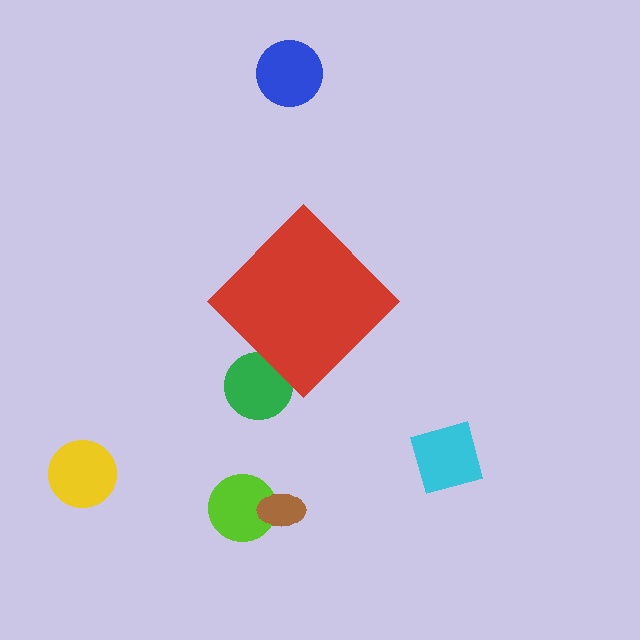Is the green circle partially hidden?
Yes, the green circle is partially hidden behind the red diamond.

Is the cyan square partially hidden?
No, the cyan square is fully visible.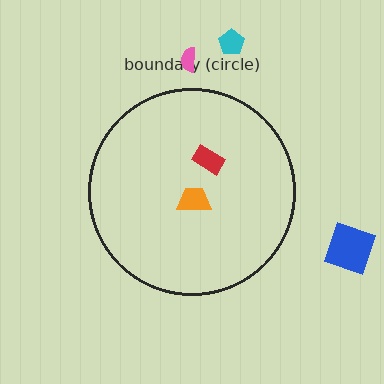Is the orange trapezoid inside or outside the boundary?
Inside.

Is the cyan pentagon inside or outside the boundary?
Outside.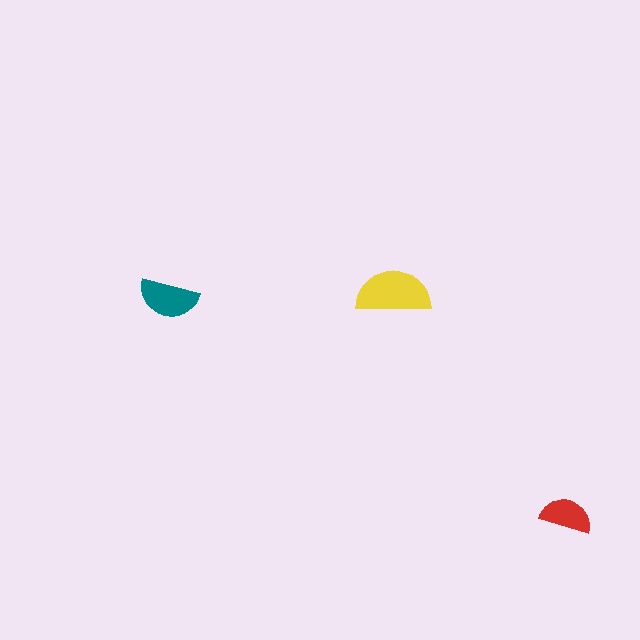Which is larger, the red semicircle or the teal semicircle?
The teal one.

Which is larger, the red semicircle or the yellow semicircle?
The yellow one.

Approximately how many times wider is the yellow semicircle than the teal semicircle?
About 1.5 times wider.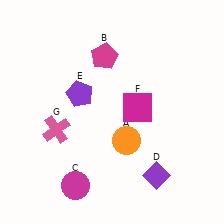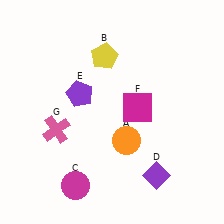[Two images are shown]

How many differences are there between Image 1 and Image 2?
There is 1 difference between the two images.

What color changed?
The pentagon (B) changed from magenta in Image 1 to yellow in Image 2.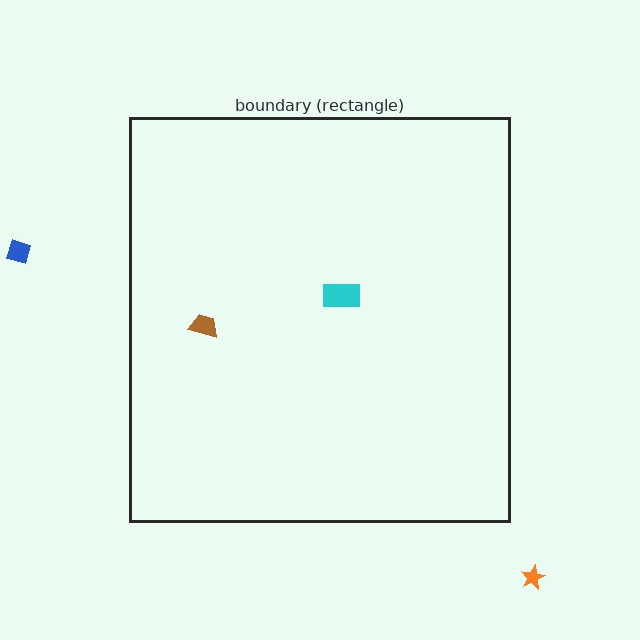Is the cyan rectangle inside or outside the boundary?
Inside.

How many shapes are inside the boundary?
2 inside, 2 outside.